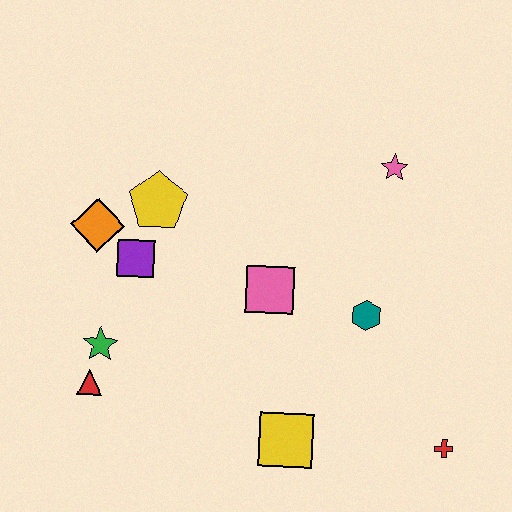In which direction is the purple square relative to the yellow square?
The purple square is above the yellow square.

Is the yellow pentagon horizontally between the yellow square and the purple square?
Yes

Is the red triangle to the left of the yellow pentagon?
Yes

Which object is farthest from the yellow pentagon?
The red cross is farthest from the yellow pentagon.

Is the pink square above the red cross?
Yes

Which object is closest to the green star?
The red triangle is closest to the green star.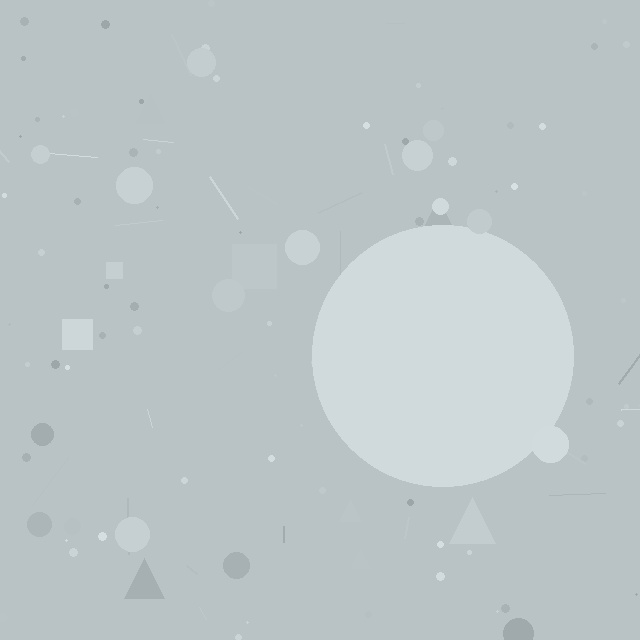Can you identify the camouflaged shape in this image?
The camouflaged shape is a circle.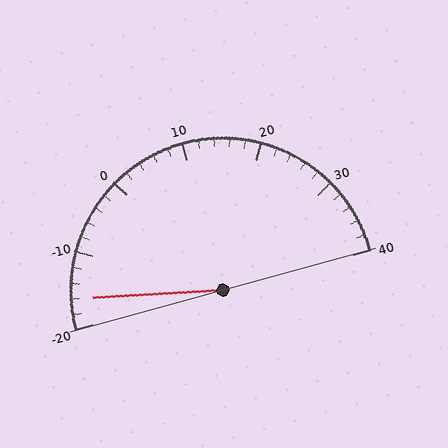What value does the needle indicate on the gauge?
The needle indicates approximately -16.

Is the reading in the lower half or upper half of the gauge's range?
The reading is in the lower half of the range (-20 to 40).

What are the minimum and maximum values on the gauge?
The gauge ranges from -20 to 40.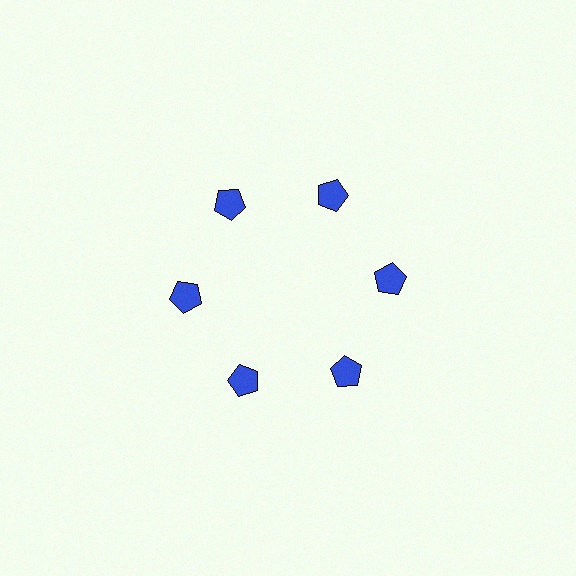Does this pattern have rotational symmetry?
Yes, this pattern has 6-fold rotational symmetry. It looks the same after rotating 60 degrees around the center.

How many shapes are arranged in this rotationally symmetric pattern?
There are 6 shapes, arranged in 6 groups of 1.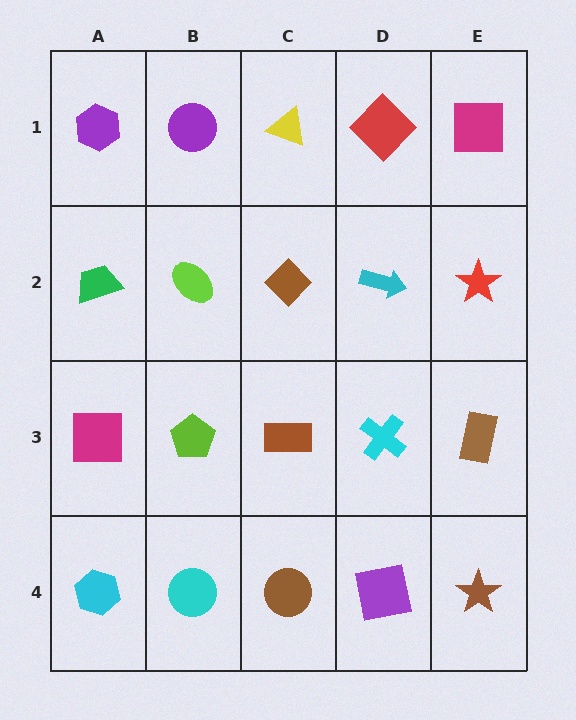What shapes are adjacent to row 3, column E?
A red star (row 2, column E), a brown star (row 4, column E), a cyan cross (row 3, column D).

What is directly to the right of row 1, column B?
A yellow triangle.